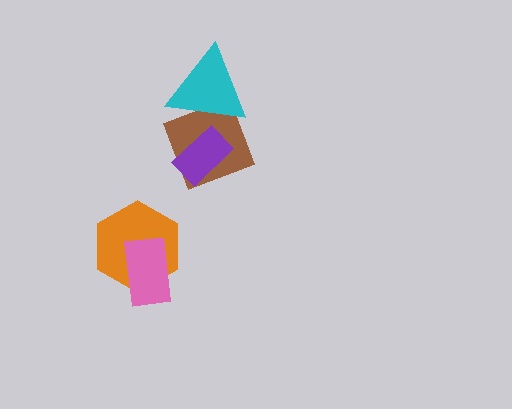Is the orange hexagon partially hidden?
Yes, it is partially covered by another shape.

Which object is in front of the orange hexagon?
The pink rectangle is in front of the orange hexagon.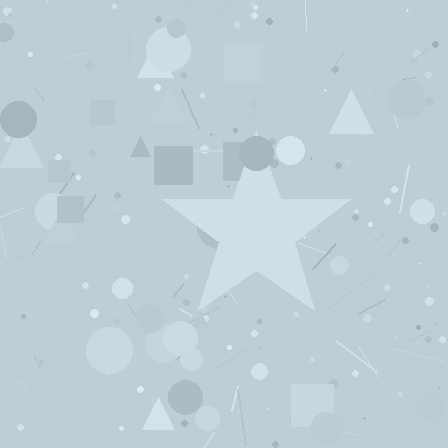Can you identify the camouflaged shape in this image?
The camouflaged shape is a star.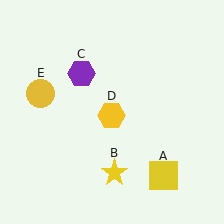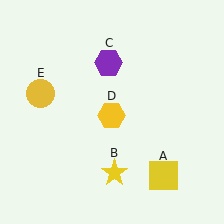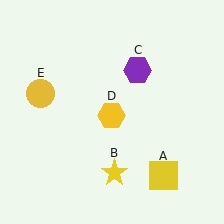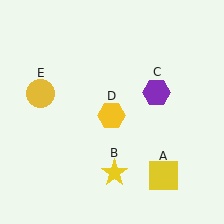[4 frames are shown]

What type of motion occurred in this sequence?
The purple hexagon (object C) rotated clockwise around the center of the scene.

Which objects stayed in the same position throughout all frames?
Yellow square (object A) and yellow star (object B) and yellow hexagon (object D) and yellow circle (object E) remained stationary.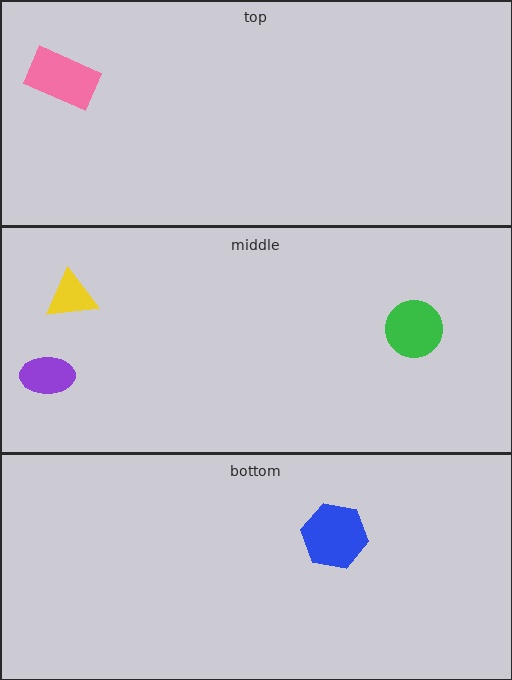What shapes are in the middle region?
The green circle, the purple ellipse, the yellow triangle.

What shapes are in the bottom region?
The blue hexagon.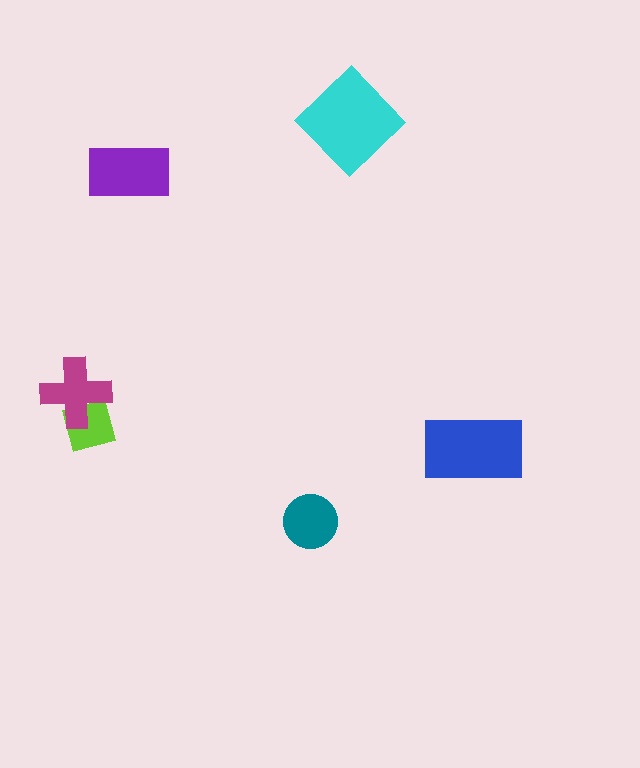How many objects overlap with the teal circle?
0 objects overlap with the teal circle.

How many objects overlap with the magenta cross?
1 object overlaps with the magenta cross.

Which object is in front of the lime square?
The magenta cross is in front of the lime square.